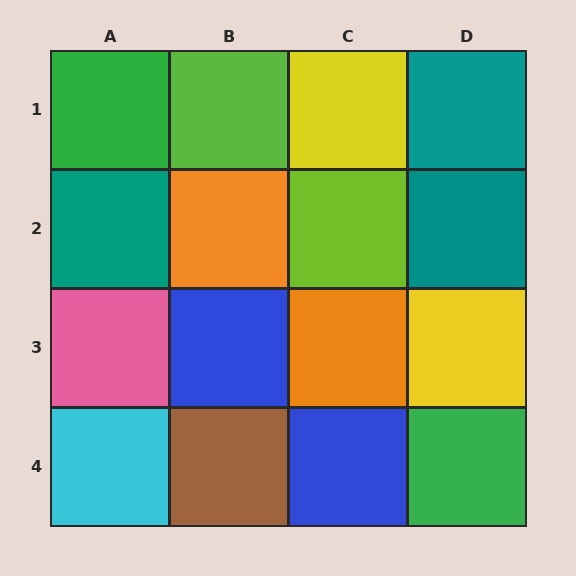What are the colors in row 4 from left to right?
Cyan, brown, blue, green.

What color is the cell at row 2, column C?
Lime.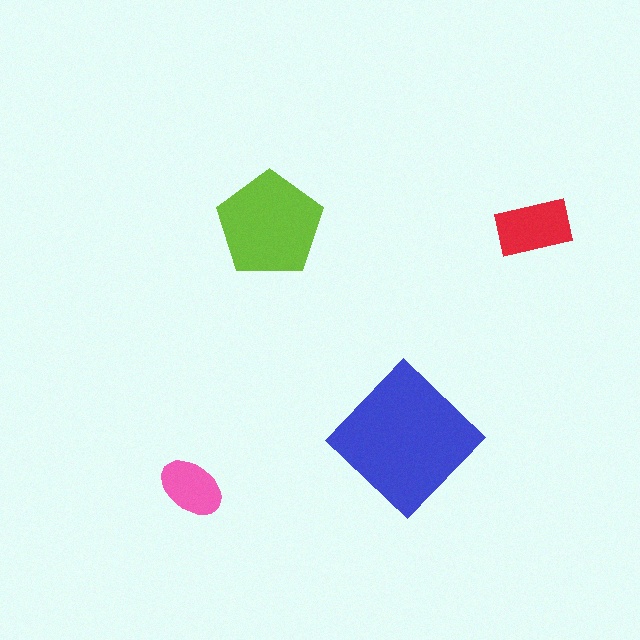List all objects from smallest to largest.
The pink ellipse, the red rectangle, the lime pentagon, the blue diamond.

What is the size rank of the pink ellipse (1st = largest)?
4th.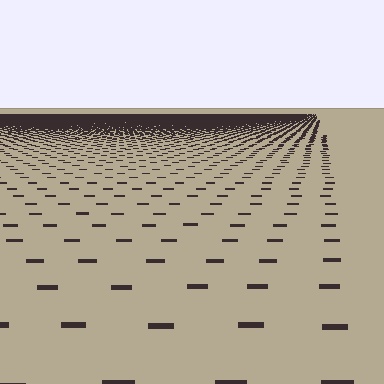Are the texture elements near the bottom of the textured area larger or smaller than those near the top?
Larger. Near the bottom, elements are closer to the viewer and appear at a bigger on-screen size.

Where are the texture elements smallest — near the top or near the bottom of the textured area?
Near the top.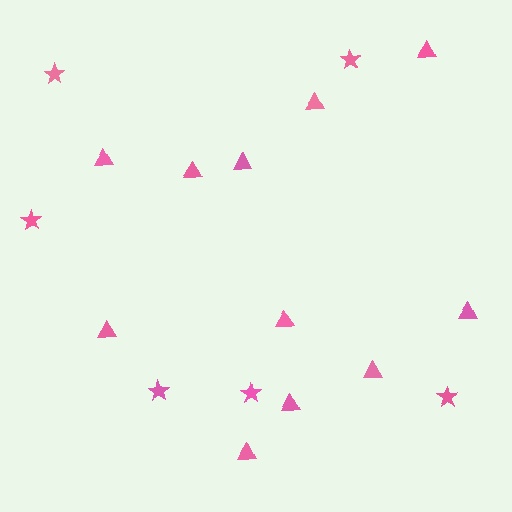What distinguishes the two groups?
There are 2 groups: one group of stars (6) and one group of triangles (11).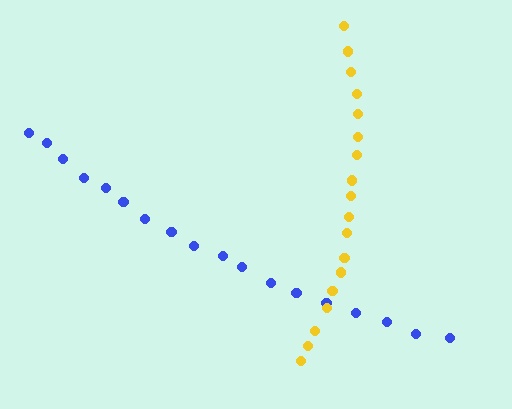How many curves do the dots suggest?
There are 2 distinct paths.